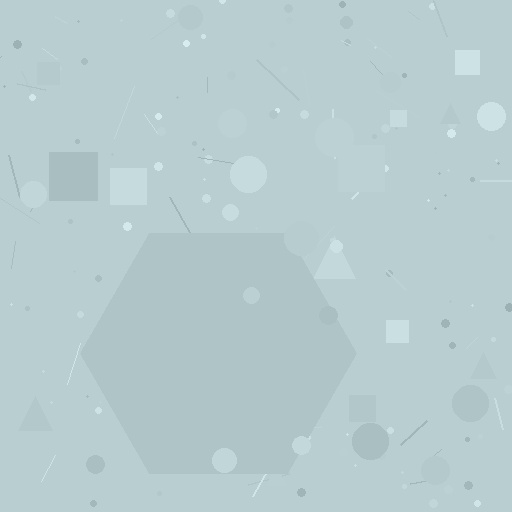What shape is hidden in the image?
A hexagon is hidden in the image.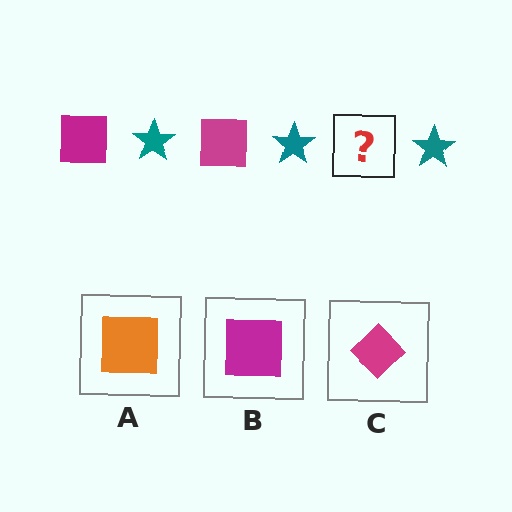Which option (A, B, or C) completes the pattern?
B.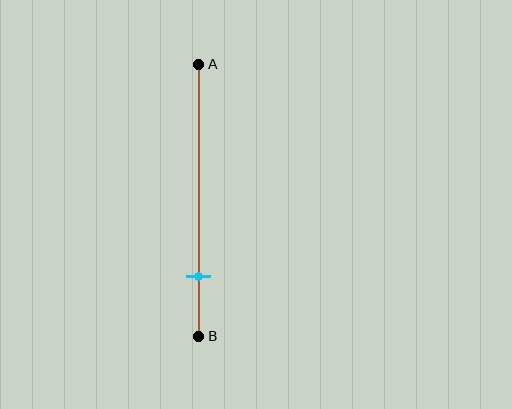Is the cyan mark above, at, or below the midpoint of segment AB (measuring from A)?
The cyan mark is below the midpoint of segment AB.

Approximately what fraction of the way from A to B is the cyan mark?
The cyan mark is approximately 80% of the way from A to B.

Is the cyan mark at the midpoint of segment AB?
No, the mark is at about 80% from A, not at the 50% midpoint.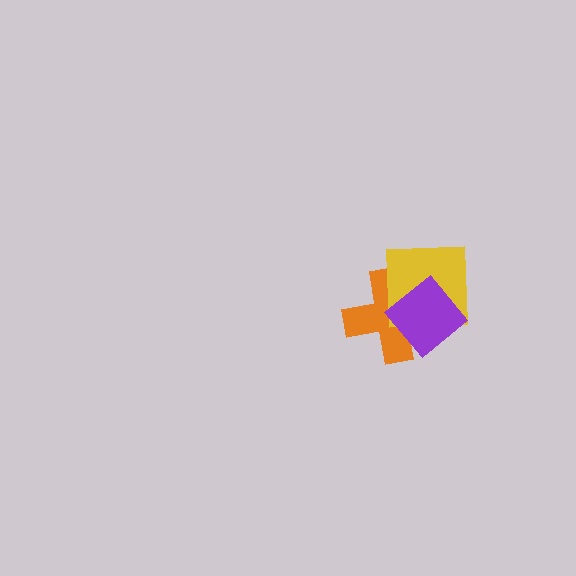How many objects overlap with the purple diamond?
2 objects overlap with the purple diamond.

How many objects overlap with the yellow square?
2 objects overlap with the yellow square.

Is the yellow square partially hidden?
Yes, it is partially covered by another shape.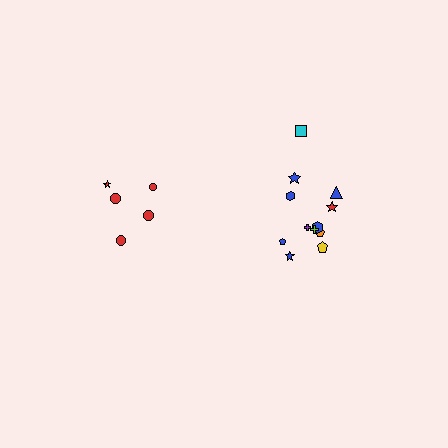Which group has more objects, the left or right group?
The right group.